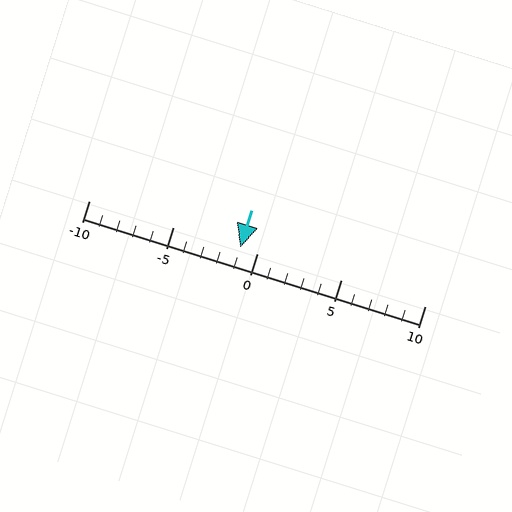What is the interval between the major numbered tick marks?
The major tick marks are spaced 5 units apart.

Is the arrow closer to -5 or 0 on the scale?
The arrow is closer to 0.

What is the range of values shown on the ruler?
The ruler shows values from -10 to 10.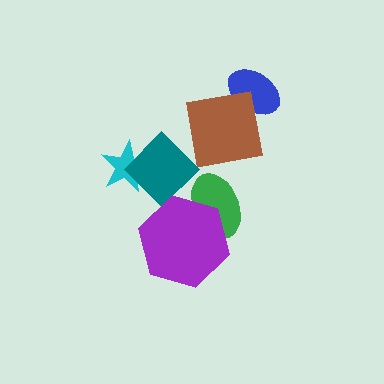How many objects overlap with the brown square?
2 objects overlap with the brown square.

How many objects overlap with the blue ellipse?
1 object overlaps with the blue ellipse.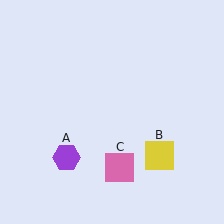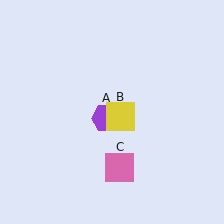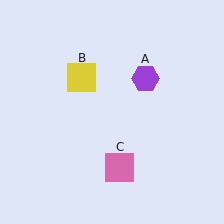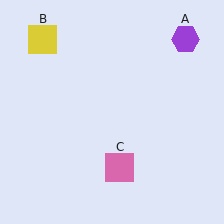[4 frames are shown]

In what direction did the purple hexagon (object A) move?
The purple hexagon (object A) moved up and to the right.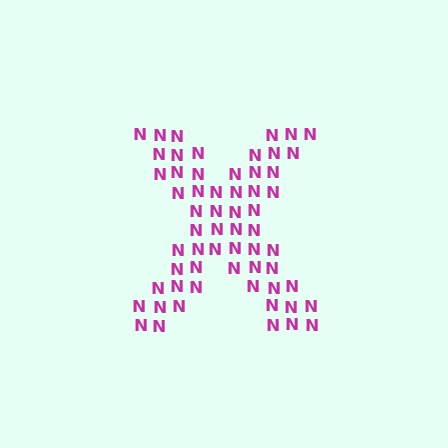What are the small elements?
The small elements are letter N's.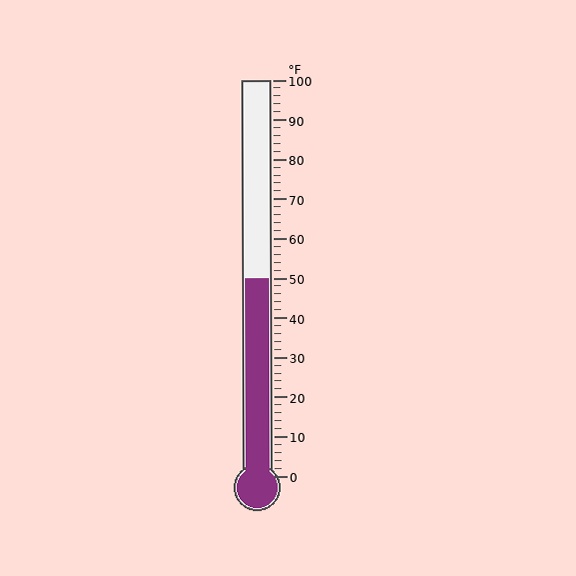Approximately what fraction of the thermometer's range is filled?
The thermometer is filled to approximately 50% of its range.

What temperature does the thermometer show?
The thermometer shows approximately 50°F.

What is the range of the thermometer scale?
The thermometer scale ranges from 0°F to 100°F.